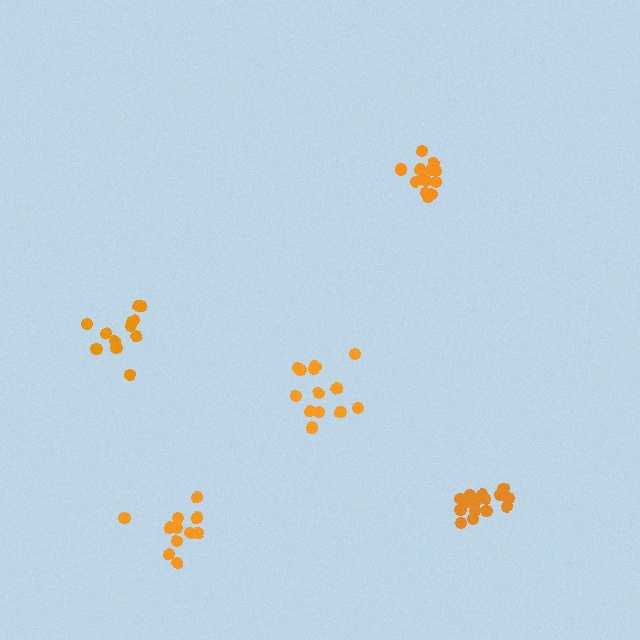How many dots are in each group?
Group 1: 11 dots, Group 2: 16 dots, Group 3: 12 dots, Group 4: 13 dots, Group 5: 13 dots (65 total).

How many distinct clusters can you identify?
There are 5 distinct clusters.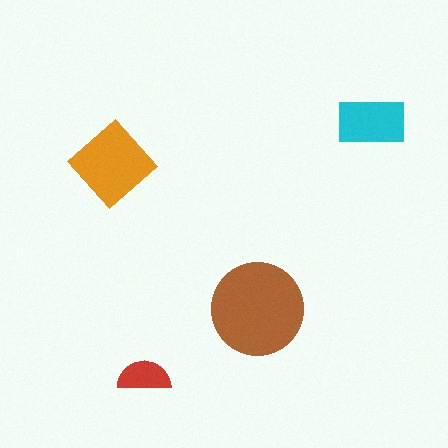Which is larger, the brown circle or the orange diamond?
The brown circle.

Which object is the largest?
The brown circle.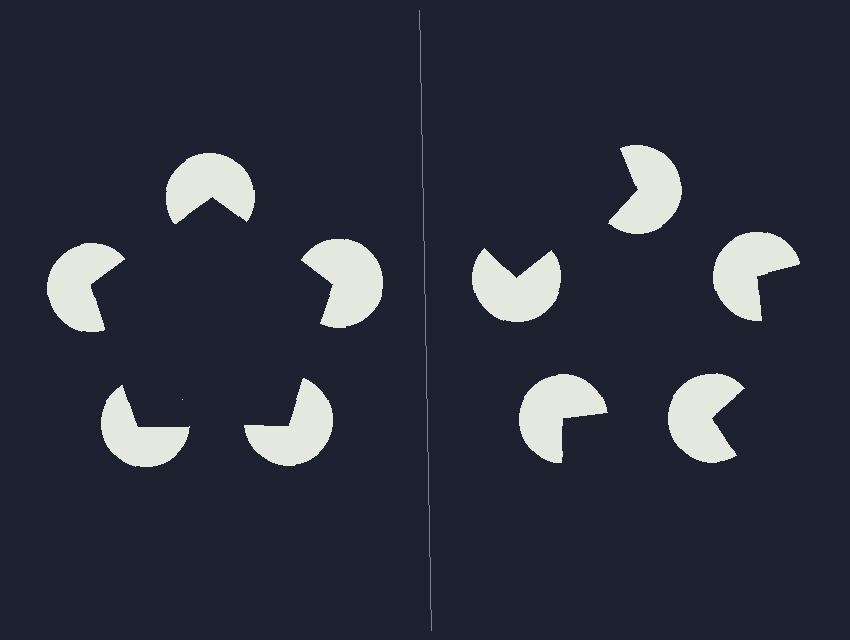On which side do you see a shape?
An illusory pentagon appears on the left side. On the right side the wedge cuts are rotated, so no coherent shape forms.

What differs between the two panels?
The pac-man discs are positioned identically on both sides; only the wedge orientations differ. On the left they align to a pentagon; on the right they are misaligned.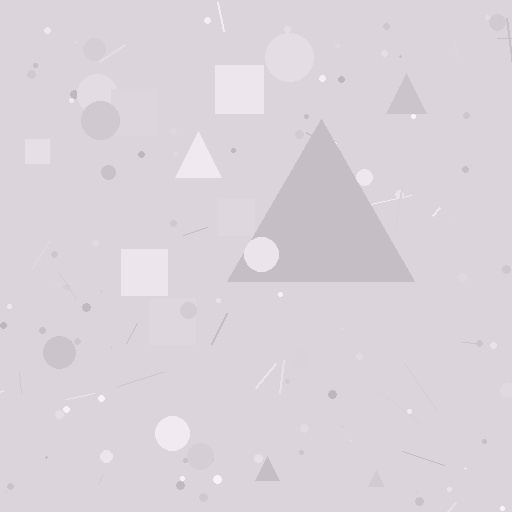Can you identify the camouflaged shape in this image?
The camouflaged shape is a triangle.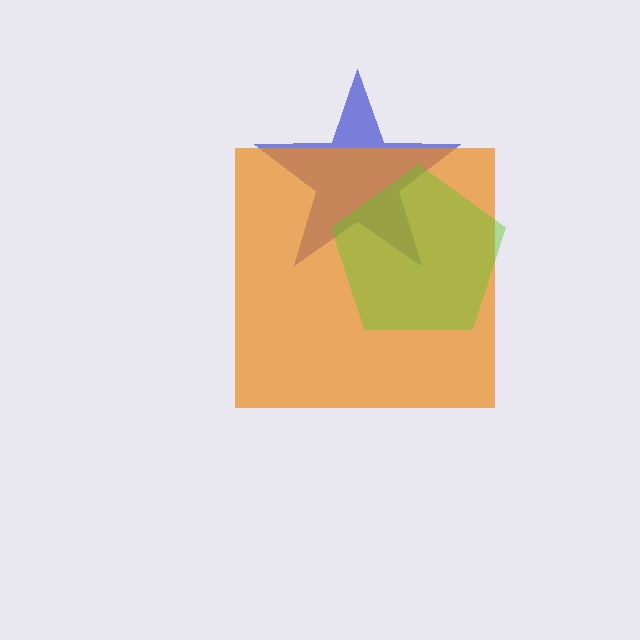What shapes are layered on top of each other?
The layered shapes are: a blue star, an orange square, a lime pentagon.